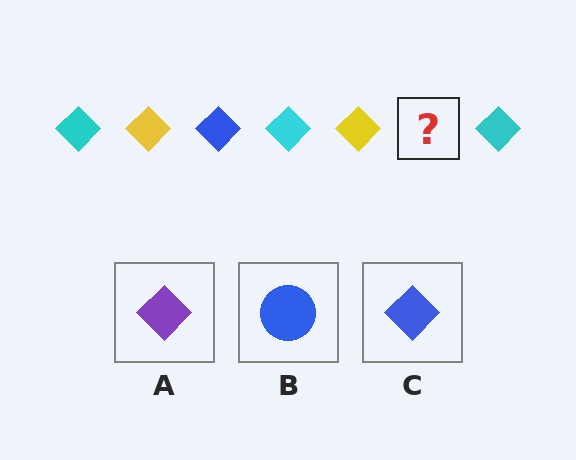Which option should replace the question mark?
Option C.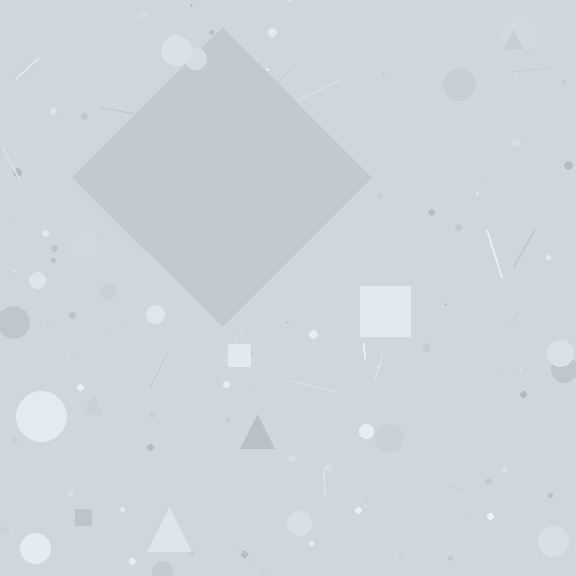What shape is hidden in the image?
A diamond is hidden in the image.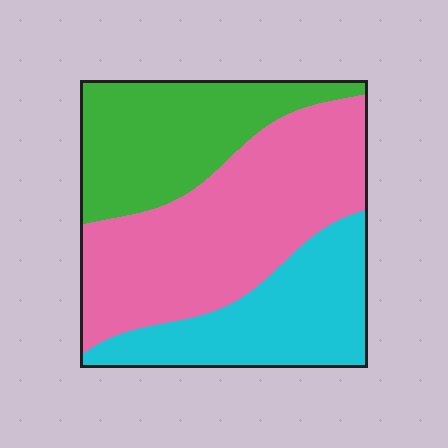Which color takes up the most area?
Pink, at roughly 45%.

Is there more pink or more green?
Pink.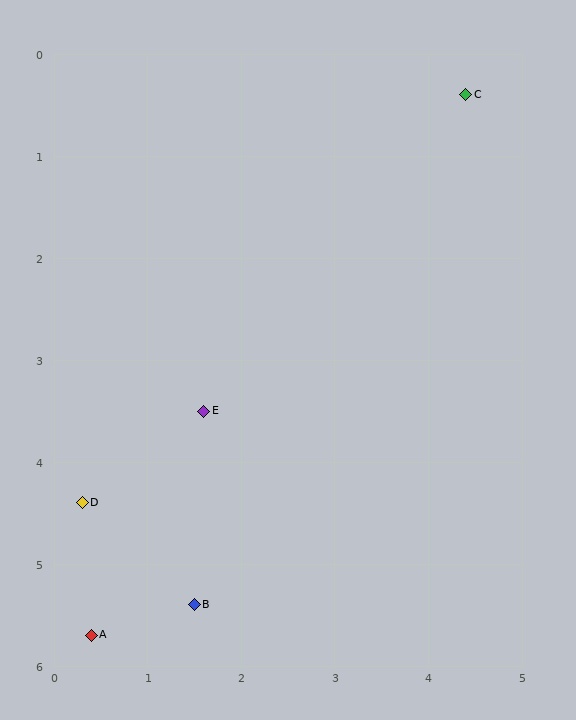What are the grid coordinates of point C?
Point C is at approximately (4.4, 0.4).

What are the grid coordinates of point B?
Point B is at approximately (1.5, 5.4).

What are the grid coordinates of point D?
Point D is at approximately (0.3, 4.4).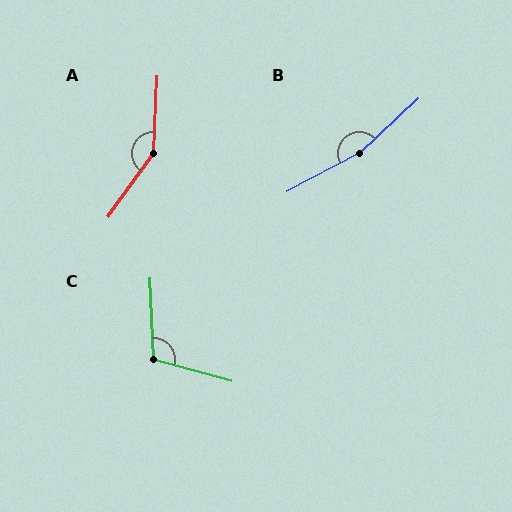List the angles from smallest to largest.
C (108°), A (147°), B (165°).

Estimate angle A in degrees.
Approximately 147 degrees.